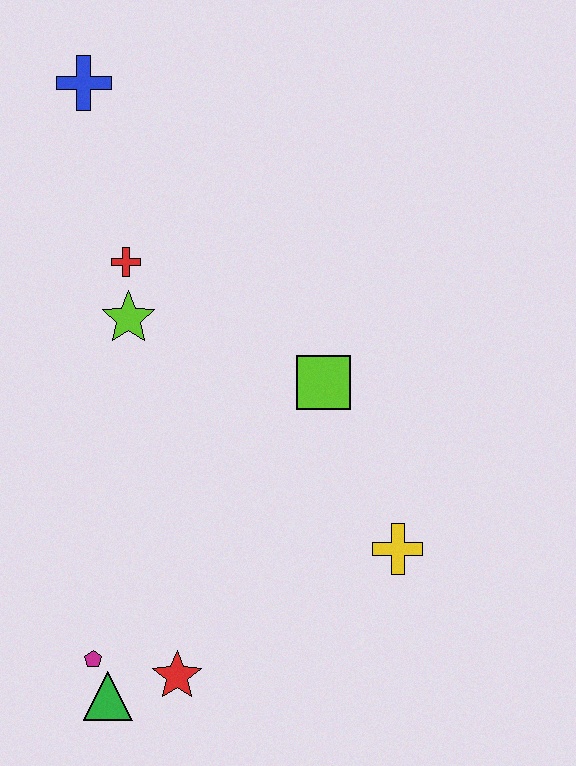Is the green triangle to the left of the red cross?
Yes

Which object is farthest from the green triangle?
The blue cross is farthest from the green triangle.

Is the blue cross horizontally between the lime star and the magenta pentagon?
No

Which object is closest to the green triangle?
The magenta pentagon is closest to the green triangle.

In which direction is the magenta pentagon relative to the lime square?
The magenta pentagon is below the lime square.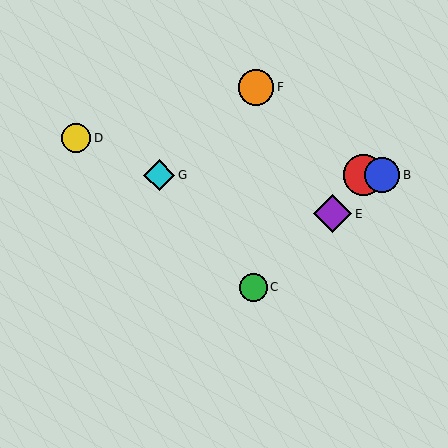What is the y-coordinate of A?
Object A is at y≈175.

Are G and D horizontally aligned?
No, G is at y≈175 and D is at y≈138.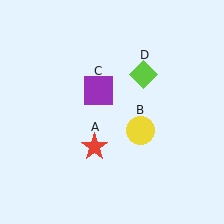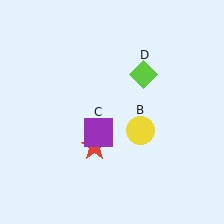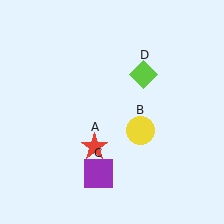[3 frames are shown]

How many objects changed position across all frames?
1 object changed position: purple square (object C).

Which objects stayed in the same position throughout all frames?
Red star (object A) and yellow circle (object B) and lime diamond (object D) remained stationary.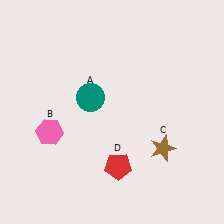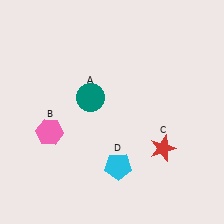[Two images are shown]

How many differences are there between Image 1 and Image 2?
There are 2 differences between the two images.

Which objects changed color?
C changed from brown to red. D changed from red to cyan.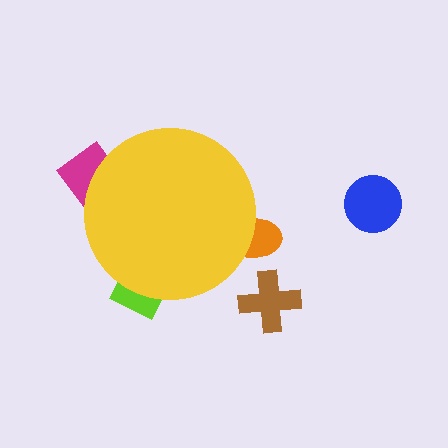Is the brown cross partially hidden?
No, the brown cross is fully visible.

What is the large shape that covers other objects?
A yellow circle.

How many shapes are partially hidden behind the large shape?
3 shapes are partially hidden.